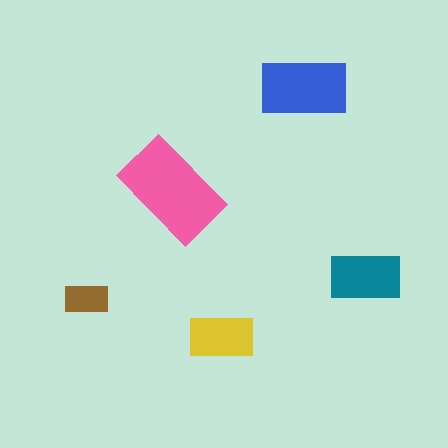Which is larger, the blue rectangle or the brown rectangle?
The blue one.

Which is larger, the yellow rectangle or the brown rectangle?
The yellow one.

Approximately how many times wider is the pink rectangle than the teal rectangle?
About 1.5 times wider.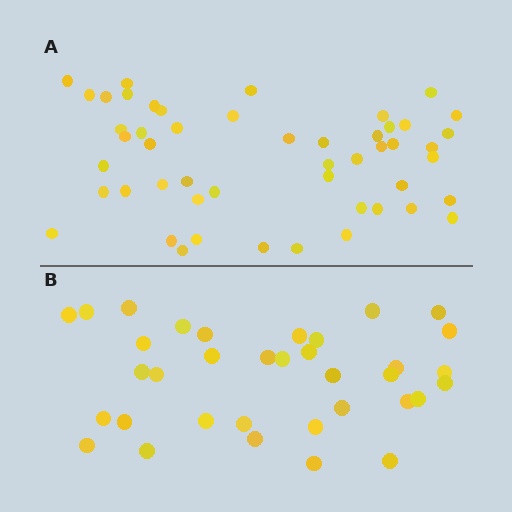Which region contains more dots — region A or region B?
Region A (the top region) has more dots.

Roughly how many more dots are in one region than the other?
Region A has approximately 15 more dots than region B.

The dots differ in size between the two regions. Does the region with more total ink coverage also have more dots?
No. Region B has more total ink coverage because its dots are larger, but region A actually contains more individual dots. Total area can be misleading — the number of items is what matters here.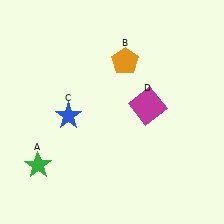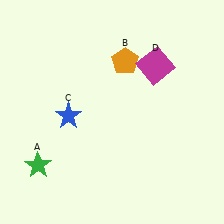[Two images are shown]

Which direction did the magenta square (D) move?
The magenta square (D) moved up.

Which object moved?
The magenta square (D) moved up.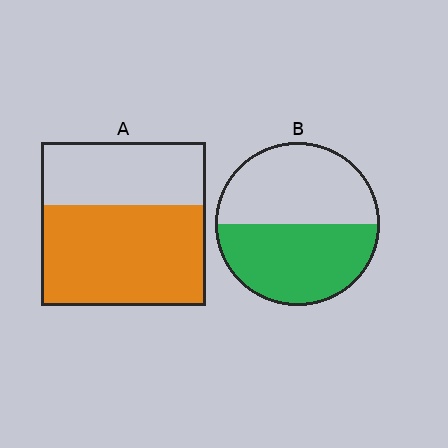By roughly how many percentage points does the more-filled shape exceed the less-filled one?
By roughly 10 percentage points (A over B).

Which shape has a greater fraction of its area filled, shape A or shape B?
Shape A.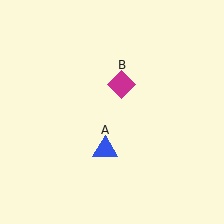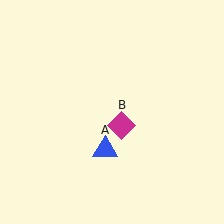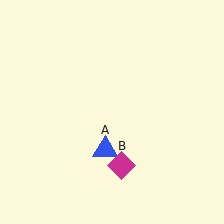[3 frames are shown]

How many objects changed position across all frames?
1 object changed position: magenta diamond (object B).